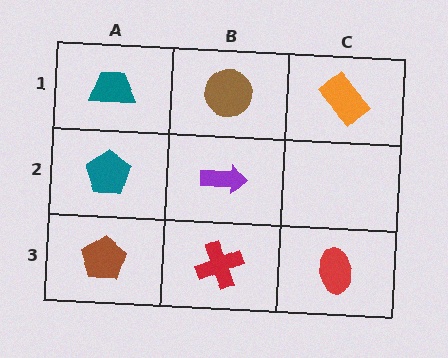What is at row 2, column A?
A teal pentagon.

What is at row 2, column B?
A purple arrow.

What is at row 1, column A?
A teal trapezoid.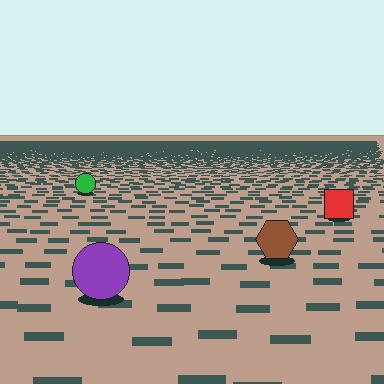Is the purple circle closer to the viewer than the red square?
Yes. The purple circle is closer — you can tell from the texture gradient: the ground texture is coarser near it.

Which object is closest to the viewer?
The purple circle is closest. The texture marks near it are larger and more spread out.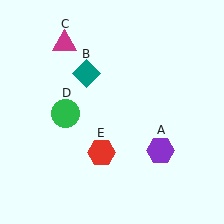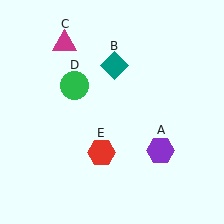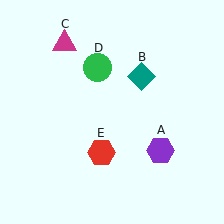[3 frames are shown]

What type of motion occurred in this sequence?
The teal diamond (object B), green circle (object D) rotated clockwise around the center of the scene.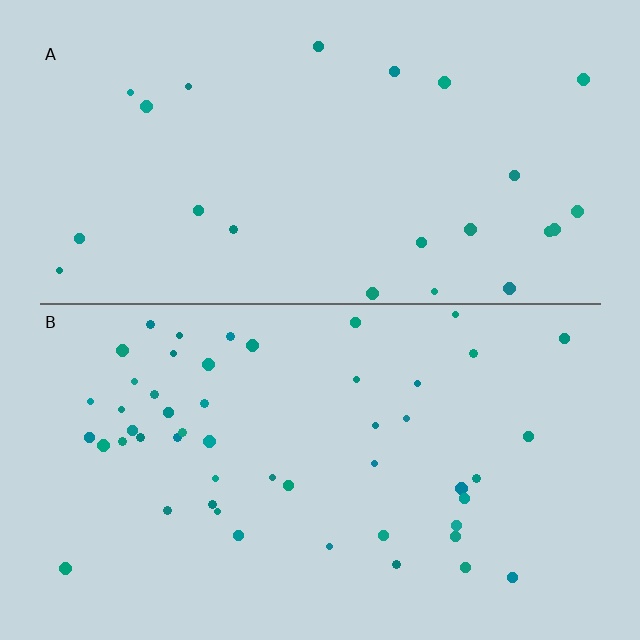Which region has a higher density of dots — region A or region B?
B (the bottom).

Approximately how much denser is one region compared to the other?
Approximately 2.2× — region B over region A.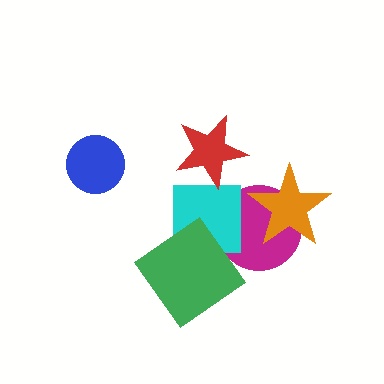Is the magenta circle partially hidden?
Yes, it is partially covered by another shape.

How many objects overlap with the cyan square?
2 objects overlap with the cyan square.